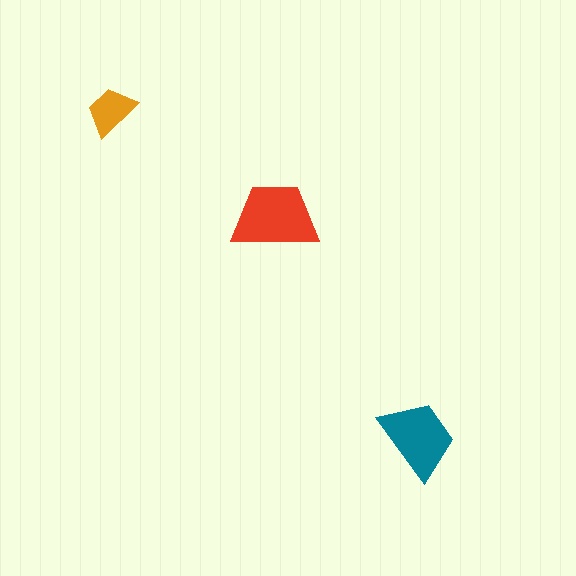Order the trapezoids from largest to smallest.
the red one, the teal one, the orange one.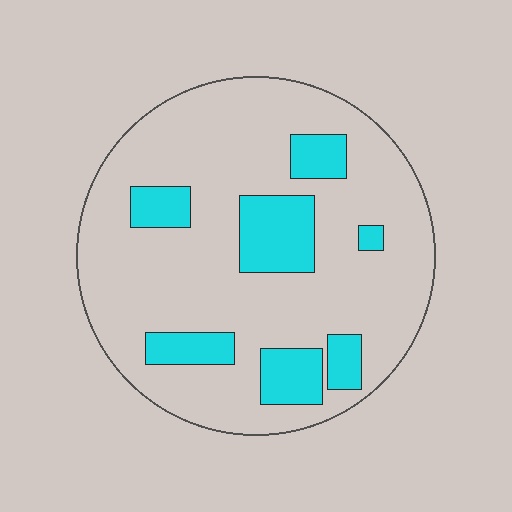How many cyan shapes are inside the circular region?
7.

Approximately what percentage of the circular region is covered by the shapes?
Approximately 20%.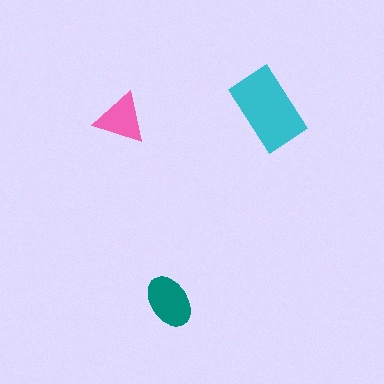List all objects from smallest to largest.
The pink triangle, the teal ellipse, the cyan rectangle.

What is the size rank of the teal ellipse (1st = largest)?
2nd.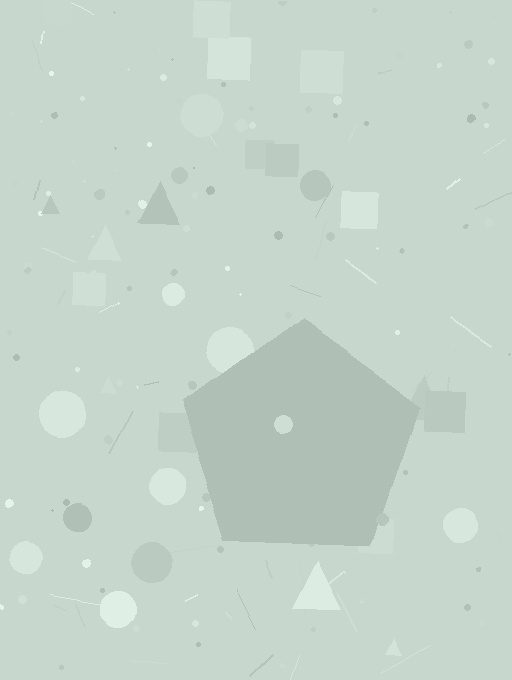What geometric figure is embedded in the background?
A pentagon is embedded in the background.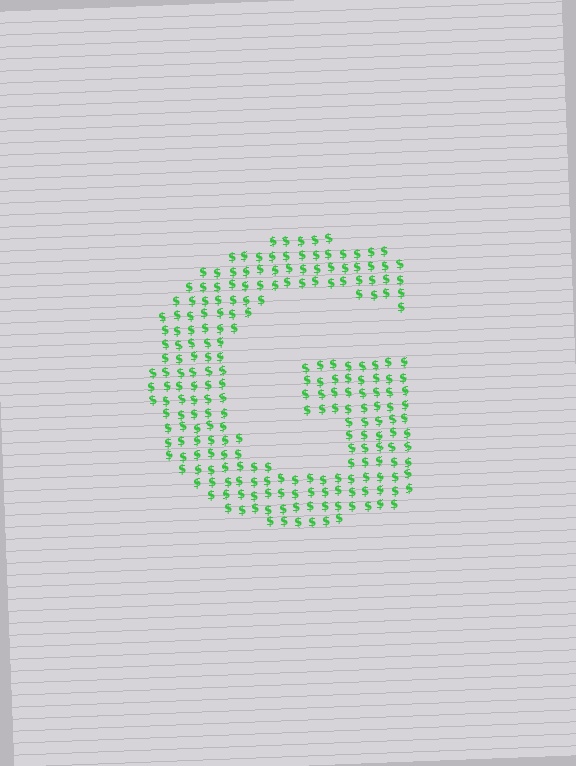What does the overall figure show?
The overall figure shows the letter G.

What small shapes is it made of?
It is made of small dollar signs.